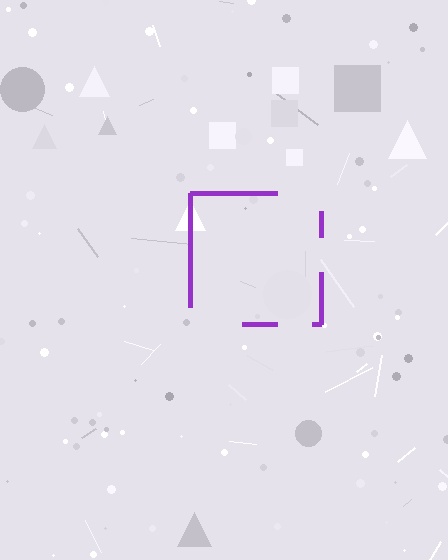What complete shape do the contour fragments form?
The contour fragments form a square.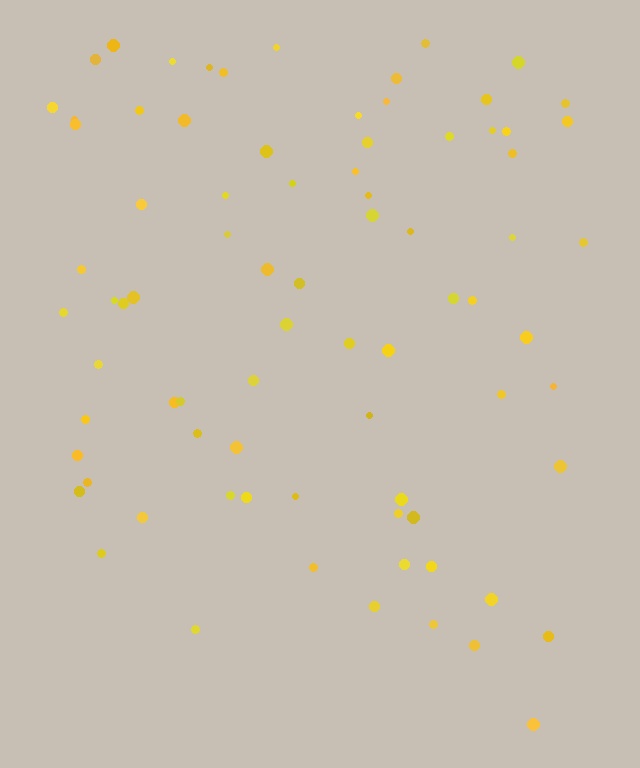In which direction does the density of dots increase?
From bottom to top, with the top side densest.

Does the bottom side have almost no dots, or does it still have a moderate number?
Still a moderate number, just noticeably fewer than the top.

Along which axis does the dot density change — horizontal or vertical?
Vertical.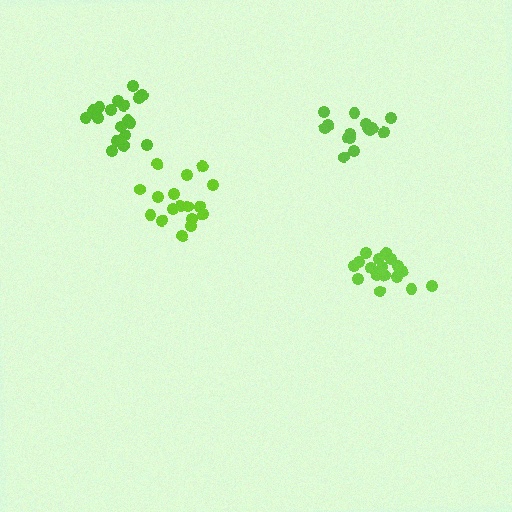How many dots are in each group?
Group 1: 19 dots, Group 2: 17 dots, Group 3: 19 dots, Group 4: 15 dots (70 total).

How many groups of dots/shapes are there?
There are 4 groups.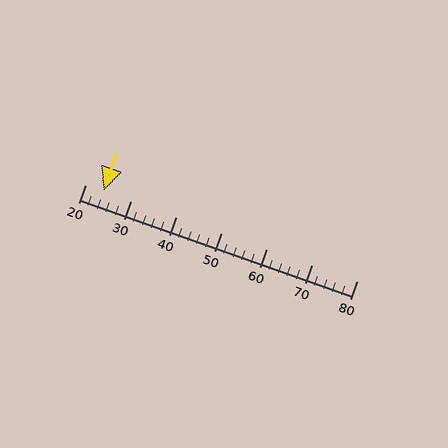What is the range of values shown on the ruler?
The ruler shows values from 20 to 80.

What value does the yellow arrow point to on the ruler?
The yellow arrow points to approximately 24.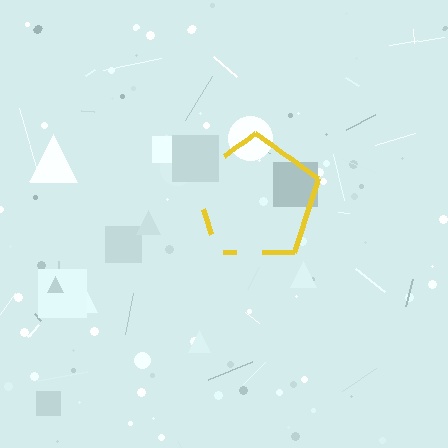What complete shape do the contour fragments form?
The contour fragments form a pentagon.